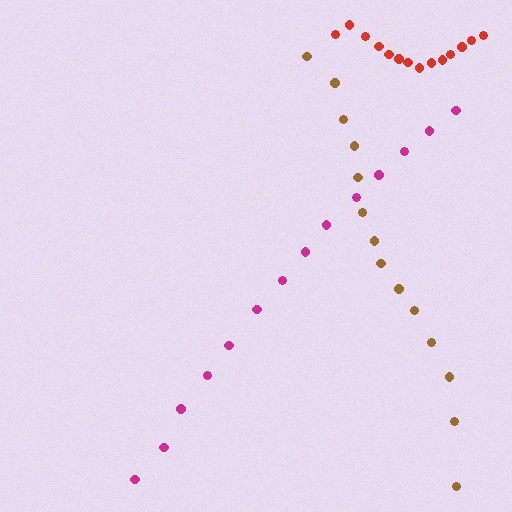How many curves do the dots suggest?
There are 3 distinct paths.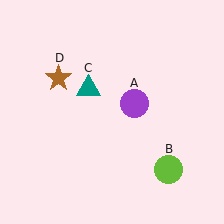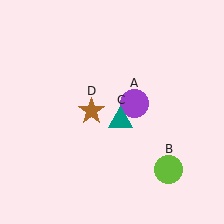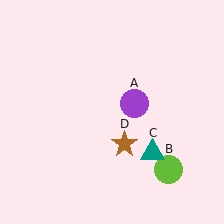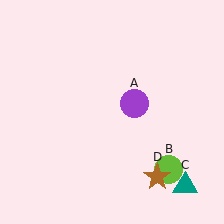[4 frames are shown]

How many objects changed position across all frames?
2 objects changed position: teal triangle (object C), brown star (object D).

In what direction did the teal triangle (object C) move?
The teal triangle (object C) moved down and to the right.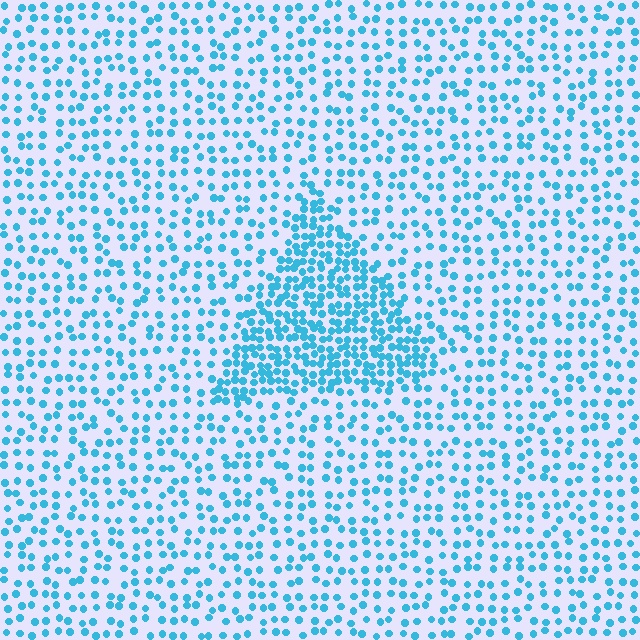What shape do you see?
I see a triangle.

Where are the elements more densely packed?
The elements are more densely packed inside the triangle boundary.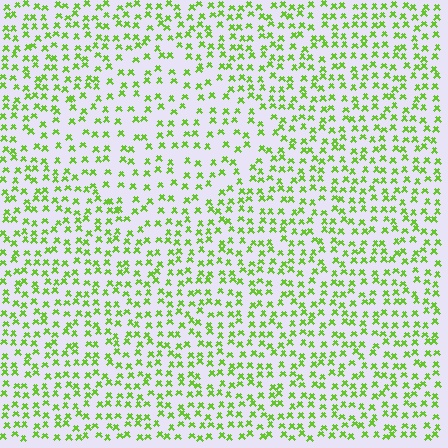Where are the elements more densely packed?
The elements are more densely packed outside the diamond boundary.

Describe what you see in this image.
The image contains small lime elements arranged at two different densities. A diamond-shaped region is visible where the elements are less densely packed than the surrounding area.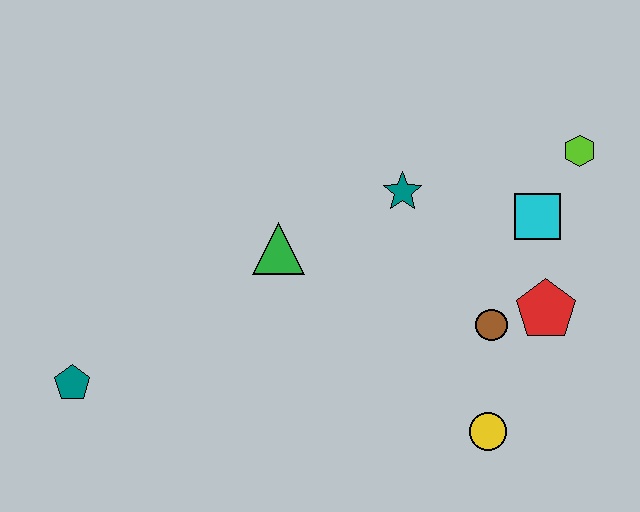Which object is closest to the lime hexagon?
The cyan square is closest to the lime hexagon.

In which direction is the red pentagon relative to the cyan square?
The red pentagon is below the cyan square.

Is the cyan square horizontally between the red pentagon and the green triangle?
Yes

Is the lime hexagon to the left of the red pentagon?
No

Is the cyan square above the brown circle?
Yes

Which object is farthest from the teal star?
The teal pentagon is farthest from the teal star.